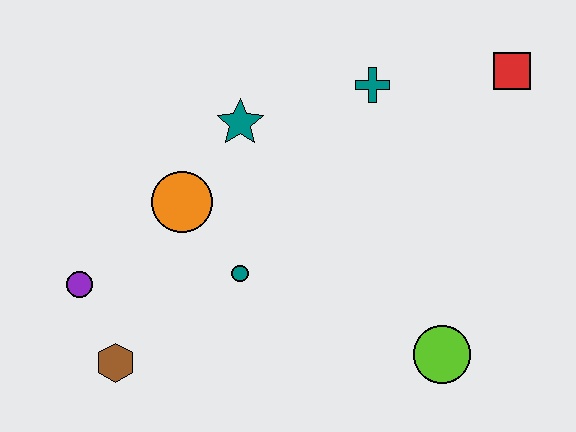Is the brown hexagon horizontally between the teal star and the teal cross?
No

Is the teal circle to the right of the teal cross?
No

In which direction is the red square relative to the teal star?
The red square is to the right of the teal star.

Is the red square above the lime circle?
Yes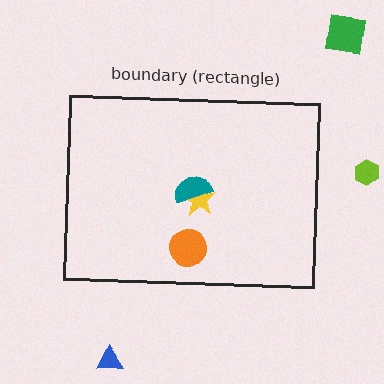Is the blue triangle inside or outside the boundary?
Outside.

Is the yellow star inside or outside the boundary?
Inside.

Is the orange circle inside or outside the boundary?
Inside.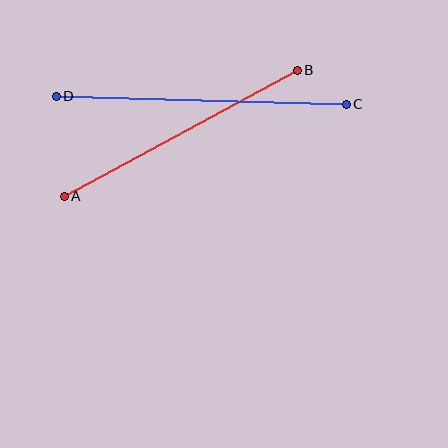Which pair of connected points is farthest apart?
Points C and D are farthest apart.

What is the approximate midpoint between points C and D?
The midpoint is at approximately (201, 100) pixels.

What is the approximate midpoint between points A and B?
The midpoint is at approximately (181, 133) pixels.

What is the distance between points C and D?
The distance is approximately 290 pixels.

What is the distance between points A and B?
The distance is approximately 265 pixels.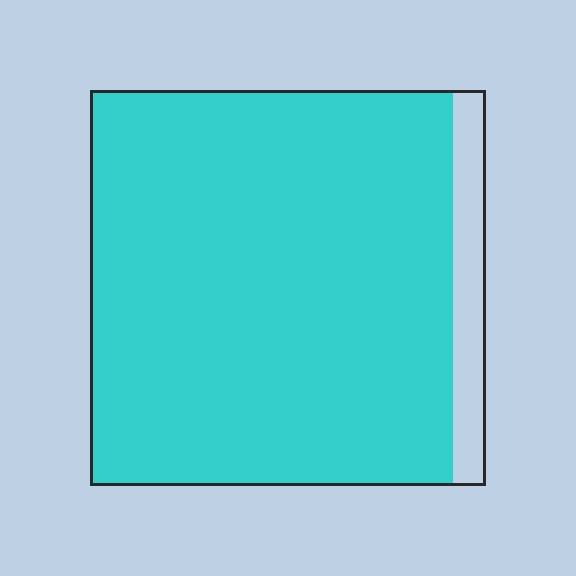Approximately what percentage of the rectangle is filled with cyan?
Approximately 90%.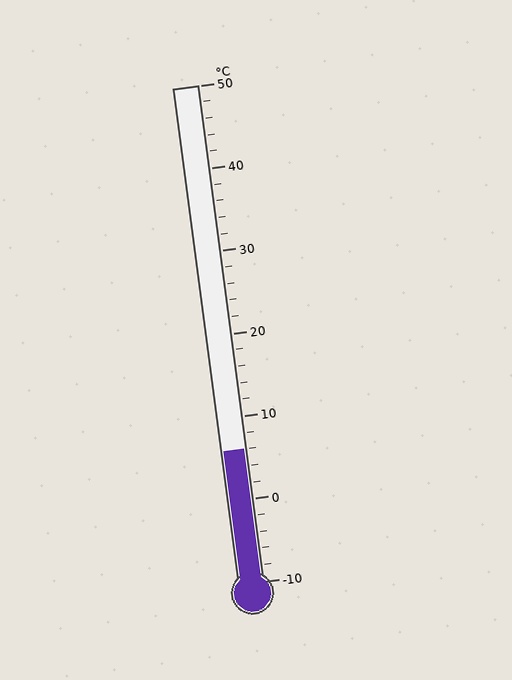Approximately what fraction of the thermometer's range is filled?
The thermometer is filled to approximately 25% of its range.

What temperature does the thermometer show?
The thermometer shows approximately 6°C.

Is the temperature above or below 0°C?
The temperature is above 0°C.